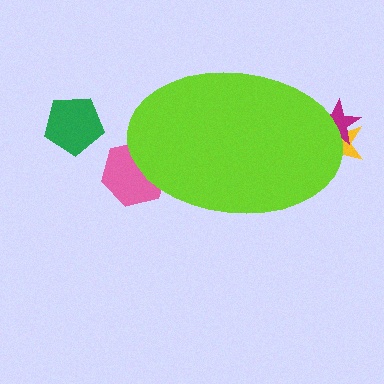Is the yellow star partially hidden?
Yes, the yellow star is partially hidden behind the lime ellipse.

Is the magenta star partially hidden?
Yes, the magenta star is partially hidden behind the lime ellipse.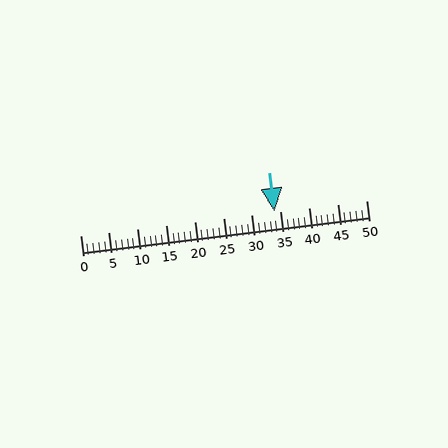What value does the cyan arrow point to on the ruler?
The cyan arrow points to approximately 34.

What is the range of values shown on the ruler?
The ruler shows values from 0 to 50.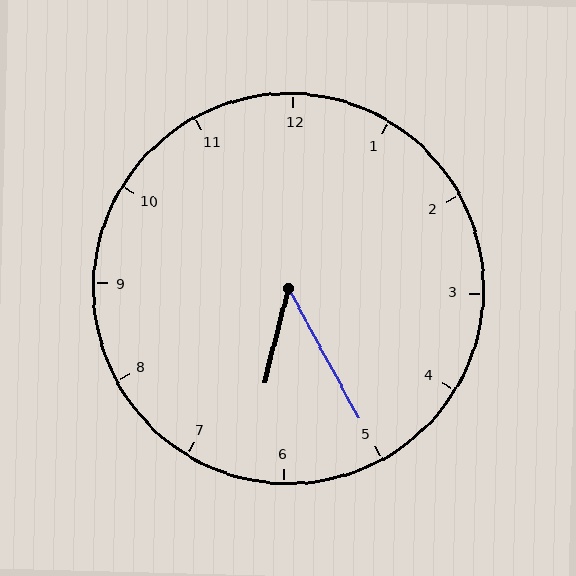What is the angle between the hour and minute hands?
Approximately 42 degrees.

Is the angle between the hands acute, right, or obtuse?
It is acute.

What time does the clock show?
6:25.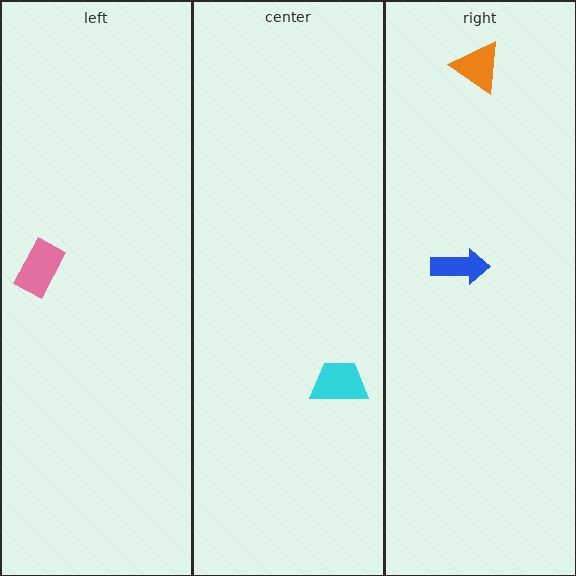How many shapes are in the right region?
2.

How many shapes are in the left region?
1.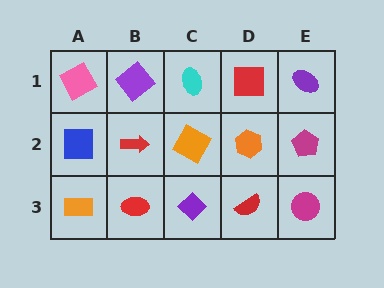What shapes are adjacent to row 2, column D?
A red square (row 1, column D), a red semicircle (row 3, column D), an orange square (row 2, column C), a magenta pentagon (row 2, column E).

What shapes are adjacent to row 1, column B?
A red arrow (row 2, column B), a pink square (row 1, column A), a cyan ellipse (row 1, column C).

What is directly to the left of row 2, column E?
An orange hexagon.